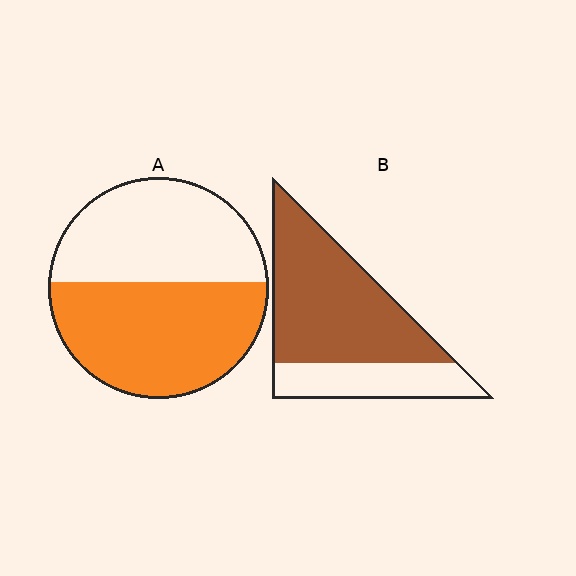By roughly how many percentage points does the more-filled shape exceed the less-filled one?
By roughly 15 percentage points (B over A).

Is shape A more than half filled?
Roughly half.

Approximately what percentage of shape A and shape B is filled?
A is approximately 55% and B is approximately 70%.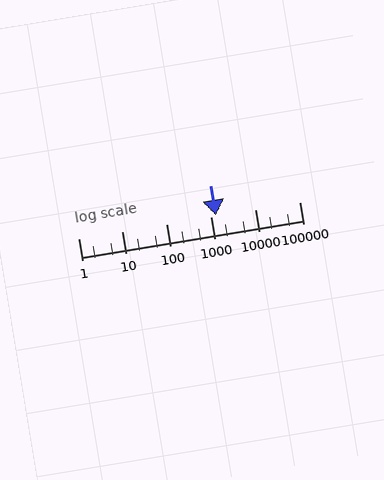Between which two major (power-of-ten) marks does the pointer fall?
The pointer is between 1000 and 10000.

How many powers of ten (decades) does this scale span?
The scale spans 5 decades, from 1 to 100000.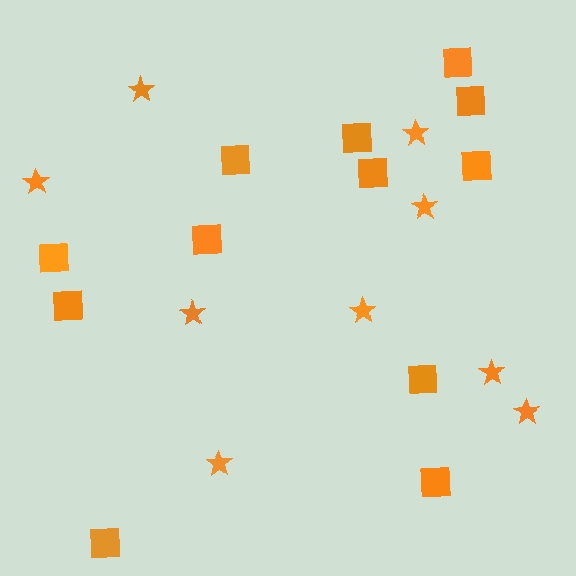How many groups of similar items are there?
There are 2 groups: one group of stars (9) and one group of squares (12).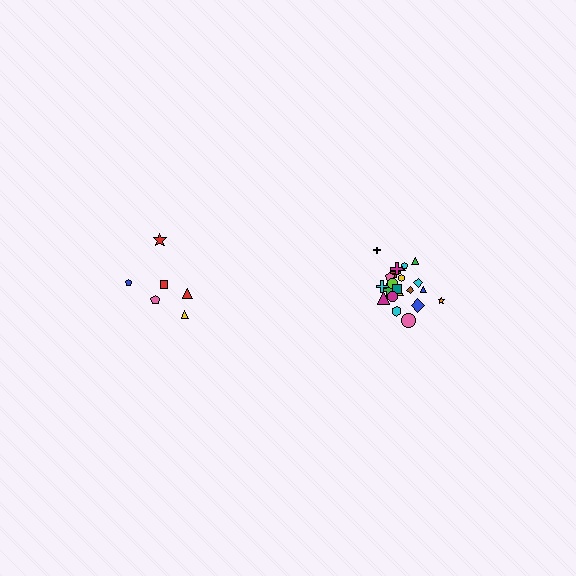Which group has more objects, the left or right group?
The right group.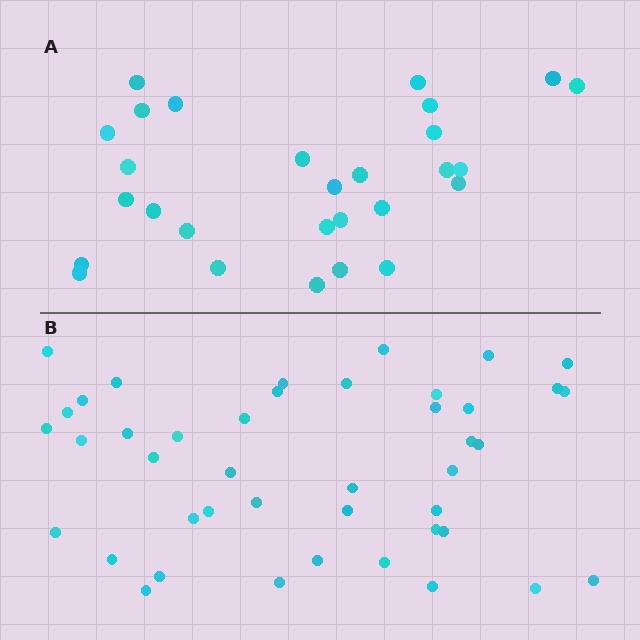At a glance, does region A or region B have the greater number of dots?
Region B (the bottom region) has more dots.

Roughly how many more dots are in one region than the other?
Region B has approximately 15 more dots than region A.